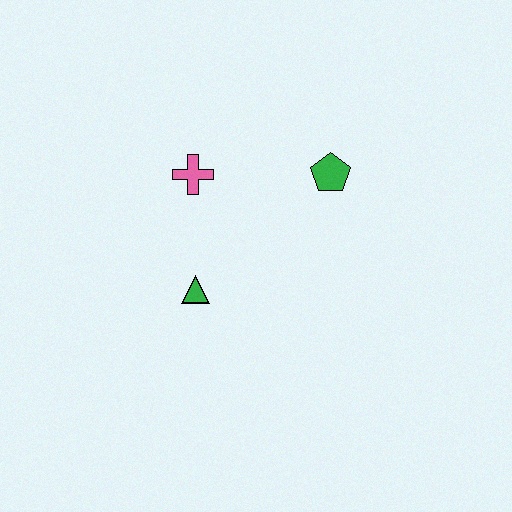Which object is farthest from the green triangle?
The green pentagon is farthest from the green triangle.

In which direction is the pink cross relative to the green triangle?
The pink cross is above the green triangle.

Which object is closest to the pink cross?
The green triangle is closest to the pink cross.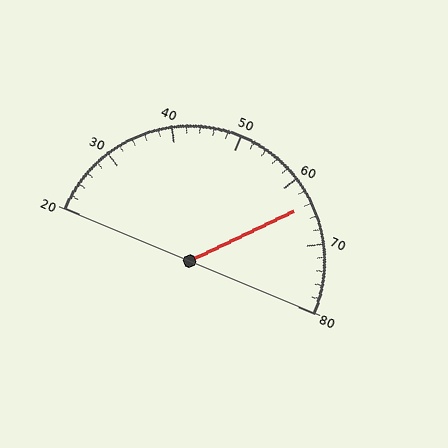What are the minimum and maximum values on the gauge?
The gauge ranges from 20 to 80.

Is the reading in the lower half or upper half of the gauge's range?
The reading is in the upper half of the range (20 to 80).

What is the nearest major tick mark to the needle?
The nearest major tick mark is 60.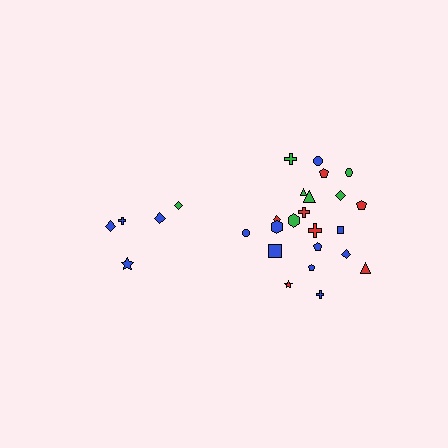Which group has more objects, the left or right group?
The right group.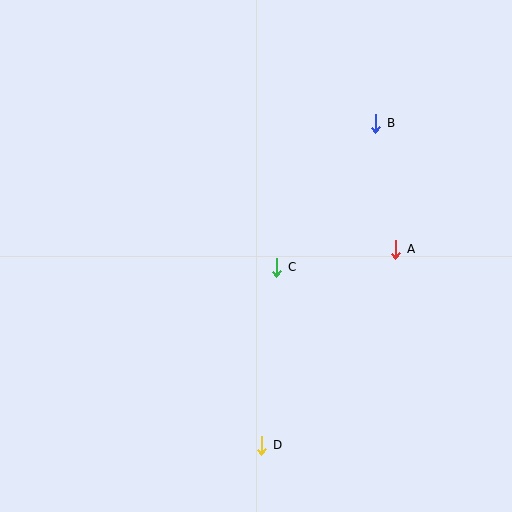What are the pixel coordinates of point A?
Point A is at (396, 249).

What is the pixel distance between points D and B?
The distance between D and B is 342 pixels.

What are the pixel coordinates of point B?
Point B is at (376, 123).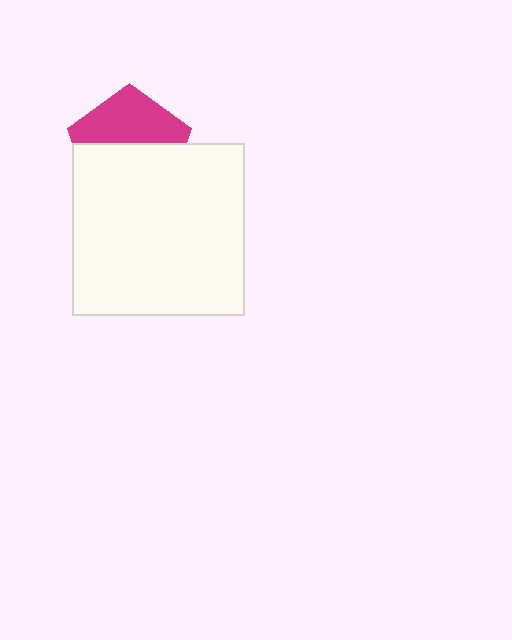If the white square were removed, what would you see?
You would see the complete magenta pentagon.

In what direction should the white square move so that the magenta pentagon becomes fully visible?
The white square should move down. That is the shortest direction to clear the overlap and leave the magenta pentagon fully visible.